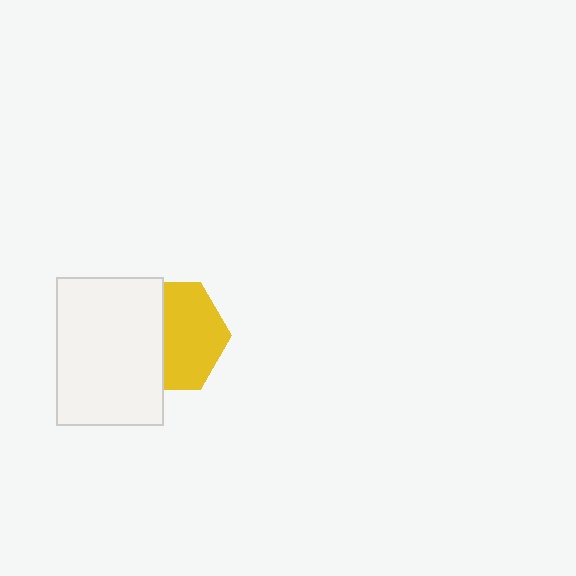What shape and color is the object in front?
The object in front is a white rectangle.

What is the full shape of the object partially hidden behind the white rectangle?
The partially hidden object is a yellow hexagon.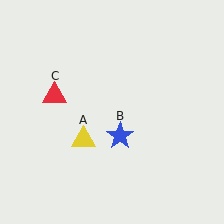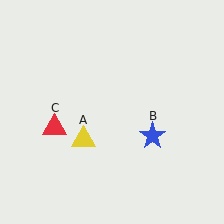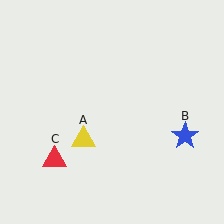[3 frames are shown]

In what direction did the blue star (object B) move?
The blue star (object B) moved right.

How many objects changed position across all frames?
2 objects changed position: blue star (object B), red triangle (object C).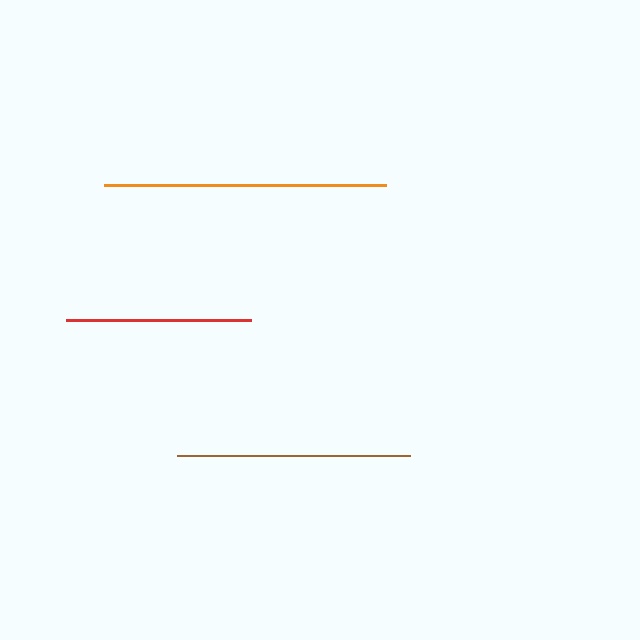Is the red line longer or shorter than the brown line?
The brown line is longer than the red line.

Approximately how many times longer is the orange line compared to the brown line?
The orange line is approximately 1.2 times the length of the brown line.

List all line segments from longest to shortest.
From longest to shortest: orange, brown, red.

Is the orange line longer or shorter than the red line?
The orange line is longer than the red line.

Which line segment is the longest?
The orange line is the longest at approximately 282 pixels.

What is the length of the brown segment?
The brown segment is approximately 233 pixels long.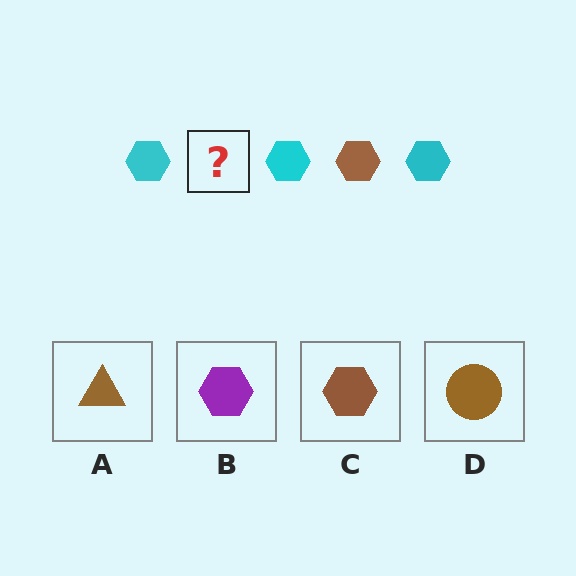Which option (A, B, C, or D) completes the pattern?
C.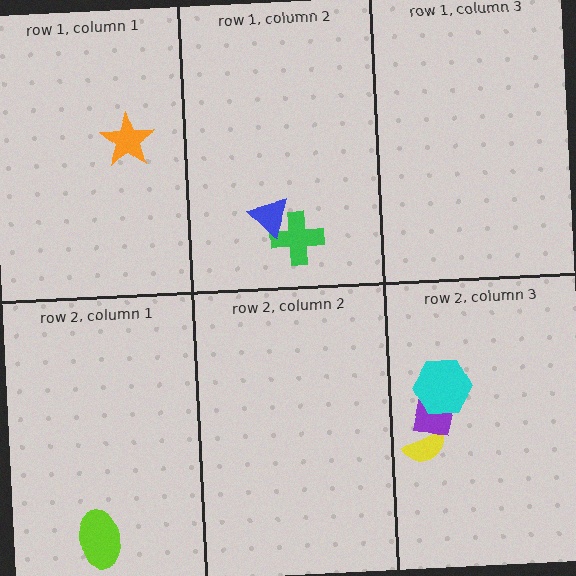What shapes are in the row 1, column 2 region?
The green cross, the blue triangle.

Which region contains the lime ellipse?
The row 2, column 1 region.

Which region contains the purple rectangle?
The row 2, column 3 region.